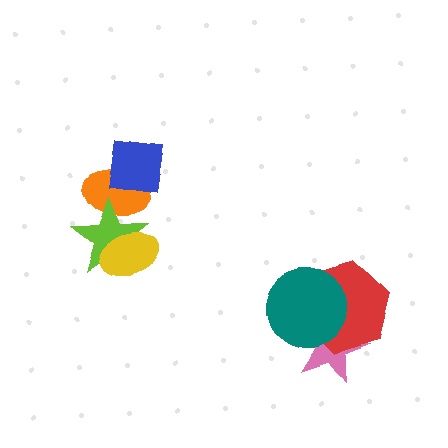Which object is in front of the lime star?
The yellow ellipse is in front of the lime star.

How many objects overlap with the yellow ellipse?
1 object overlaps with the yellow ellipse.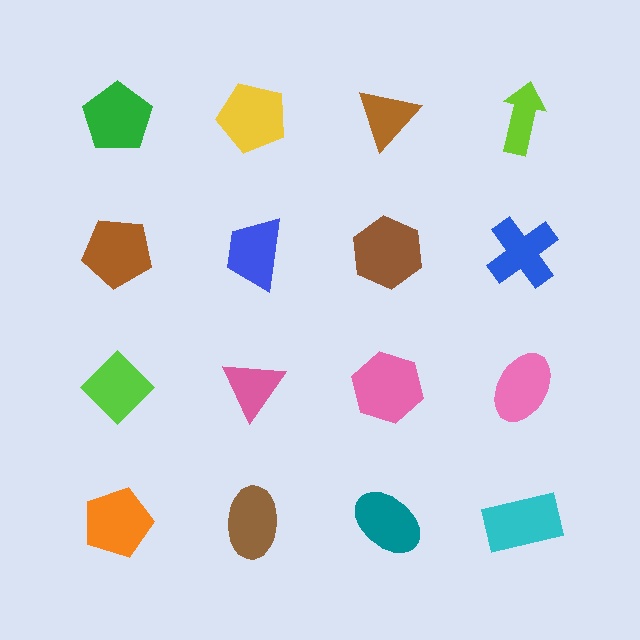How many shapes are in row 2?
4 shapes.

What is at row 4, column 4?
A cyan rectangle.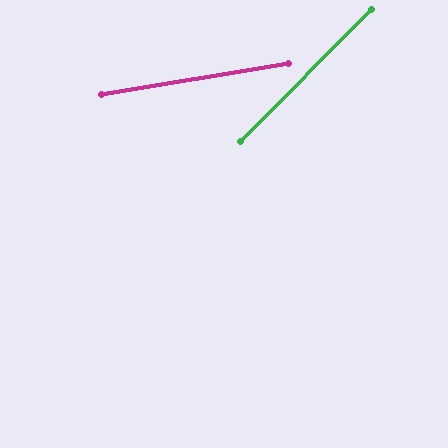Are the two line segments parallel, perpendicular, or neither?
Neither parallel nor perpendicular — they differ by about 36°.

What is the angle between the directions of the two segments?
Approximately 36 degrees.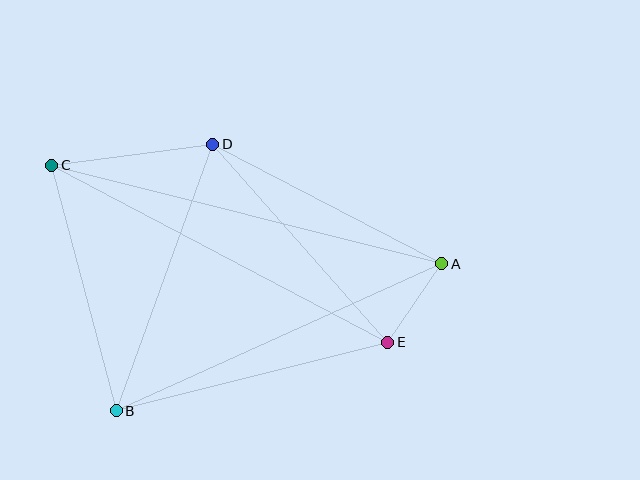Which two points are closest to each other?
Points A and E are closest to each other.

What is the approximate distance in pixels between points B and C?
The distance between B and C is approximately 253 pixels.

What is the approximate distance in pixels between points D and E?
The distance between D and E is approximately 264 pixels.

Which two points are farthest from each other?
Points A and C are farthest from each other.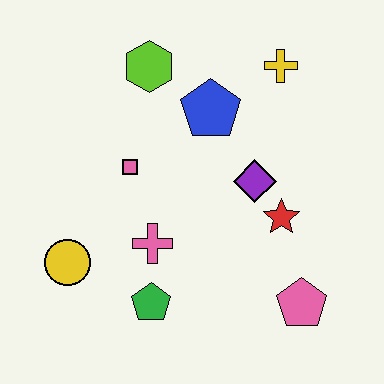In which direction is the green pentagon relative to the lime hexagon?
The green pentagon is below the lime hexagon.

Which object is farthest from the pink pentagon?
The lime hexagon is farthest from the pink pentagon.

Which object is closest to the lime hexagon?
The blue pentagon is closest to the lime hexagon.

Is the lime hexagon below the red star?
No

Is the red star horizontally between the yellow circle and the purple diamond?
No